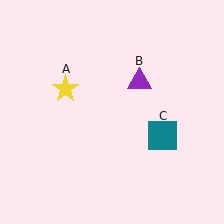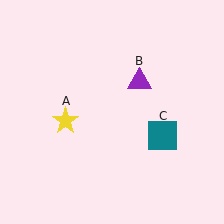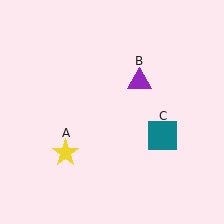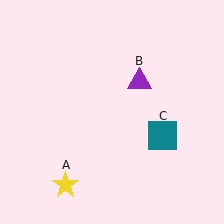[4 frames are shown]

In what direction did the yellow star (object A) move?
The yellow star (object A) moved down.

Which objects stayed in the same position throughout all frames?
Purple triangle (object B) and teal square (object C) remained stationary.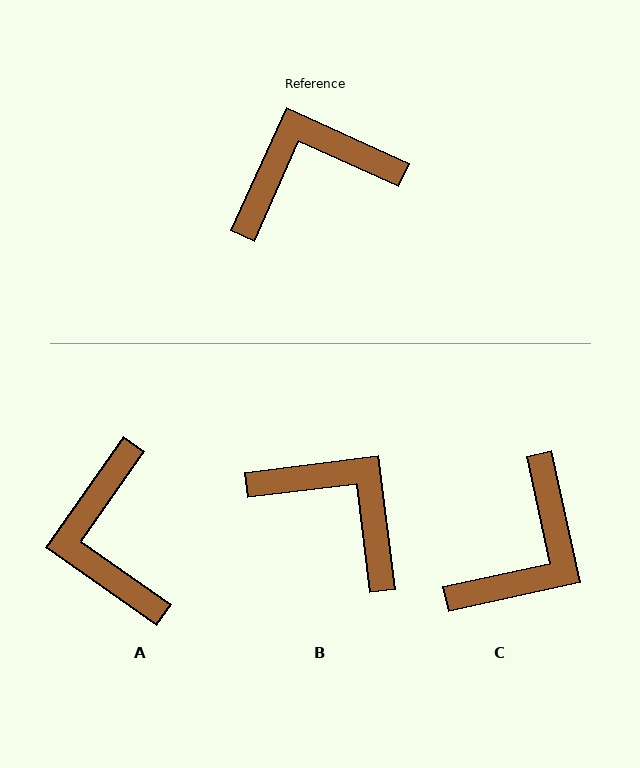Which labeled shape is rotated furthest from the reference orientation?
C, about 144 degrees away.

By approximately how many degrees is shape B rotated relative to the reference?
Approximately 59 degrees clockwise.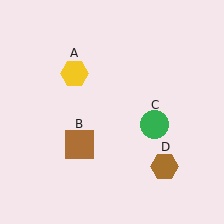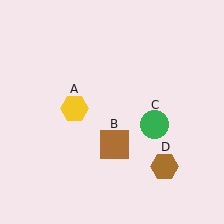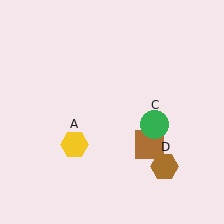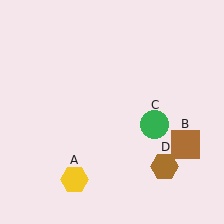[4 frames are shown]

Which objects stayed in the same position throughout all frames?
Green circle (object C) and brown hexagon (object D) remained stationary.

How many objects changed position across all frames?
2 objects changed position: yellow hexagon (object A), brown square (object B).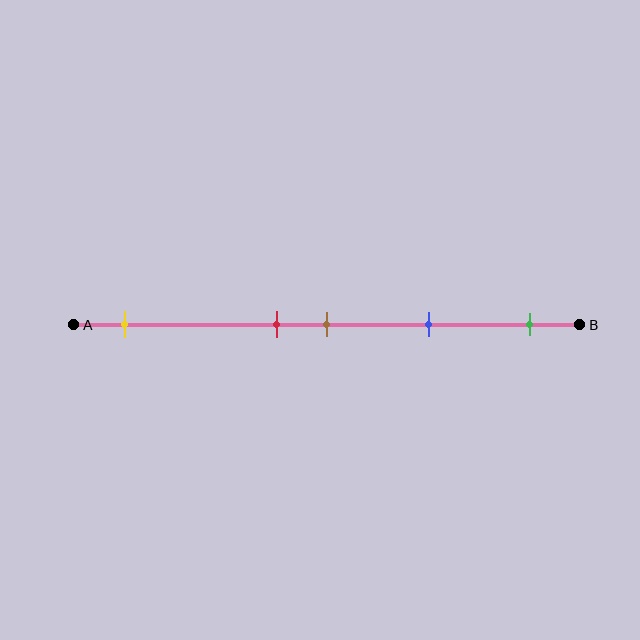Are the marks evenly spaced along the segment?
No, the marks are not evenly spaced.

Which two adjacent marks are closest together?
The red and brown marks are the closest adjacent pair.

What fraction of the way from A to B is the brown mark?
The brown mark is approximately 50% (0.5) of the way from A to B.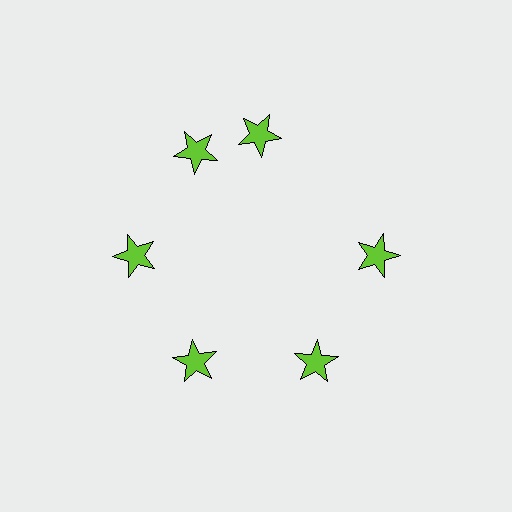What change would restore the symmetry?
The symmetry would be restored by rotating it back into even spacing with its neighbors so that all 6 stars sit at equal angles and equal distance from the center.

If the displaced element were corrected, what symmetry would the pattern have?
It would have 6-fold rotational symmetry — the pattern would map onto itself every 60 degrees.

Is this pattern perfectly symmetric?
No. The 6 lime stars are arranged in a ring, but one element near the 1 o'clock position is rotated out of alignment along the ring, breaking the 6-fold rotational symmetry.